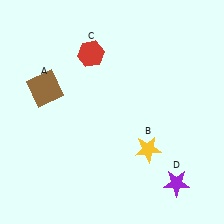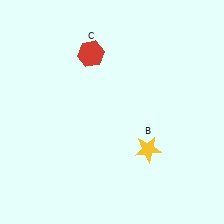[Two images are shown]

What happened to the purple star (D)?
The purple star (D) was removed in Image 2. It was in the bottom-right area of Image 1.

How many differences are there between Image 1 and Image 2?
There are 2 differences between the two images.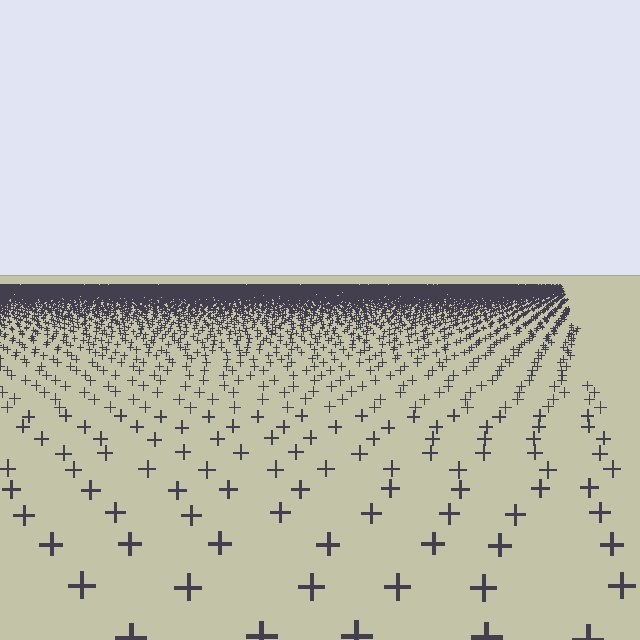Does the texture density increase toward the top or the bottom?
Density increases toward the top.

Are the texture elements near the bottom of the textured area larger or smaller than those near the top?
Larger. Near the bottom, elements are closer to the viewer and appear at a bigger on-screen size.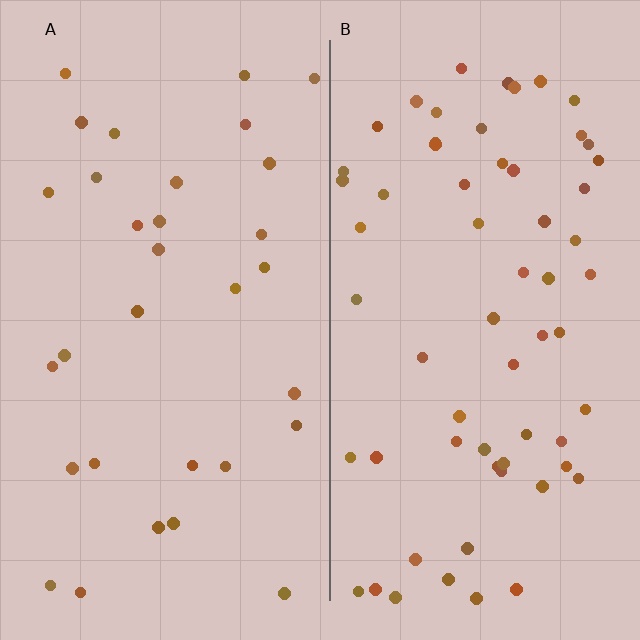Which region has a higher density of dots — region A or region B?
B (the right).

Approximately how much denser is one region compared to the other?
Approximately 2.0× — region B over region A.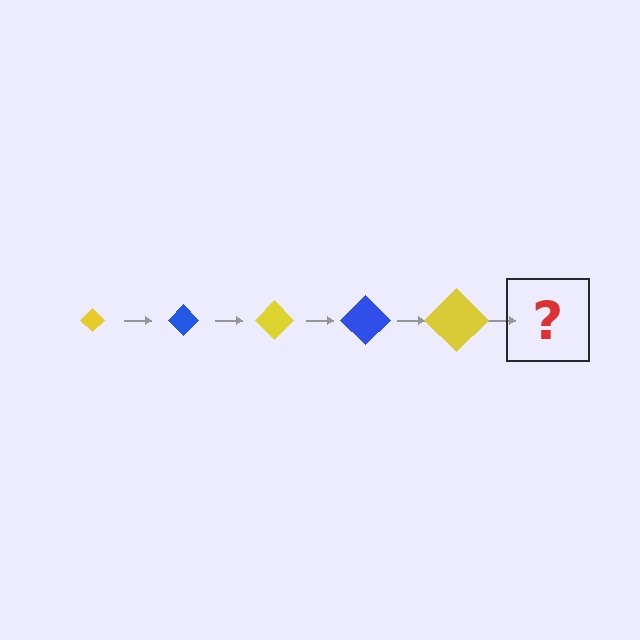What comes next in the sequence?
The next element should be a blue diamond, larger than the previous one.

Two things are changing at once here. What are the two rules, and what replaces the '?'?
The two rules are that the diamond grows larger each step and the color cycles through yellow and blue. The '?' should be a blue diamond, larger than the previous one.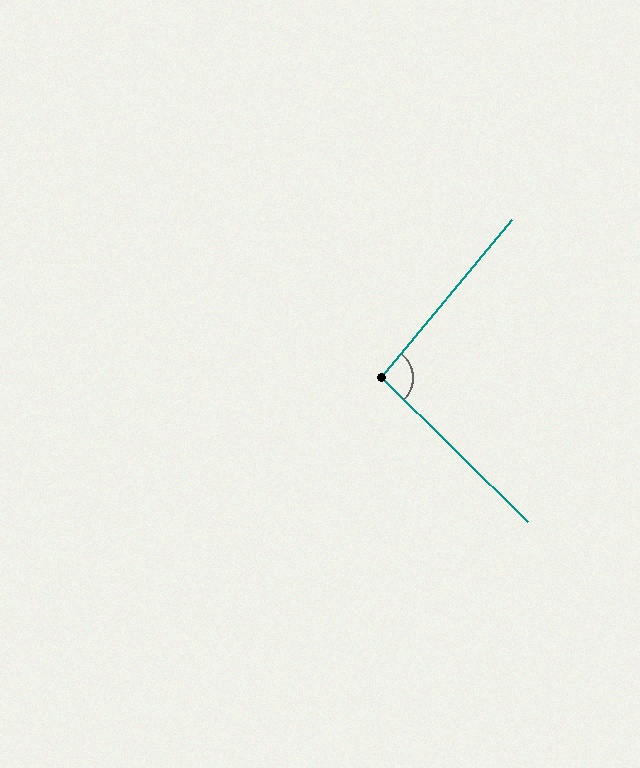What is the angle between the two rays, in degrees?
Approximately 95 degrees.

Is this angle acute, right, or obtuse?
It is approximately a right angle.